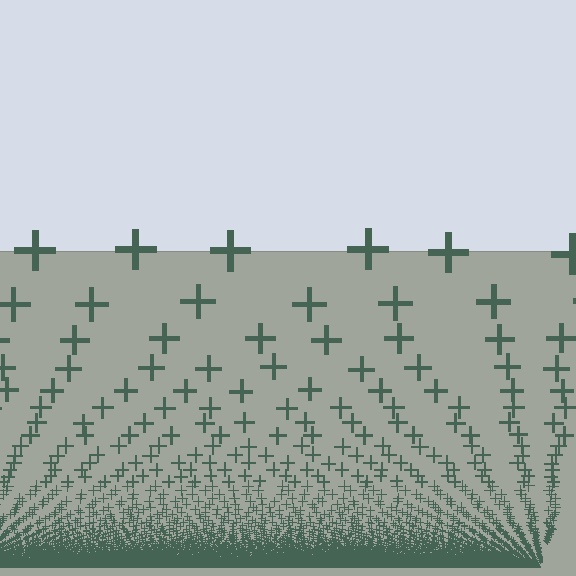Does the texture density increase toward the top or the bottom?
Density increases toward the bottom.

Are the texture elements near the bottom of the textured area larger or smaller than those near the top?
Smaller. The gradient is inverted — elements near the bottom are smaller and denser.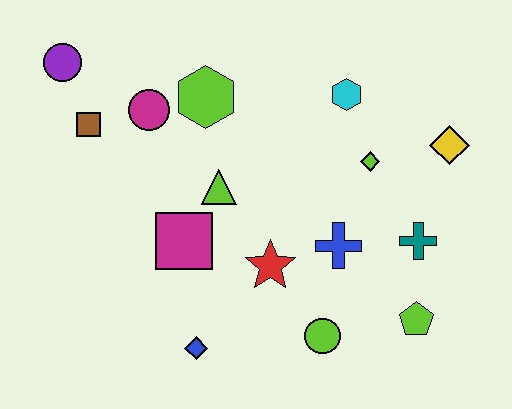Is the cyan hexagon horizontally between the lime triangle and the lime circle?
No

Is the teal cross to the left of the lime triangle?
No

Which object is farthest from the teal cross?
The purple circle is farthest from the teal cross.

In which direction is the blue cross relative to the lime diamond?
The blue cross is below the lime diamond.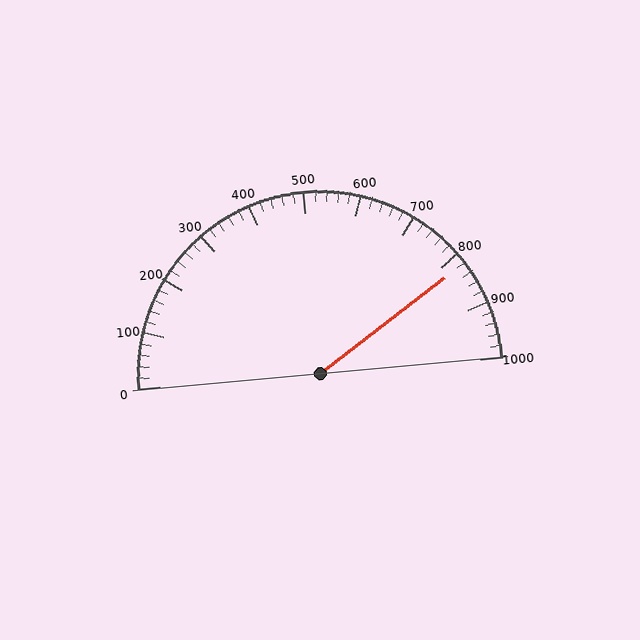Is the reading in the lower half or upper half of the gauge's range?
The reading is in the upper half of the range (0 to 1000).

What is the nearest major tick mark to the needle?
The nearest major tick mark is 800.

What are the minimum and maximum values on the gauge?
The gauge ranges from 0 to 1000.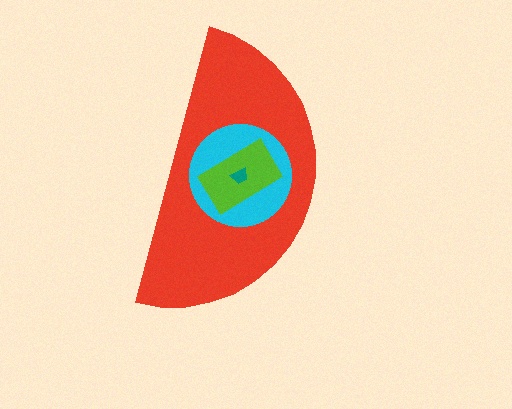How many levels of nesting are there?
4.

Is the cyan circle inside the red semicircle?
Yes.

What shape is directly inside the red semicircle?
The cyan circle.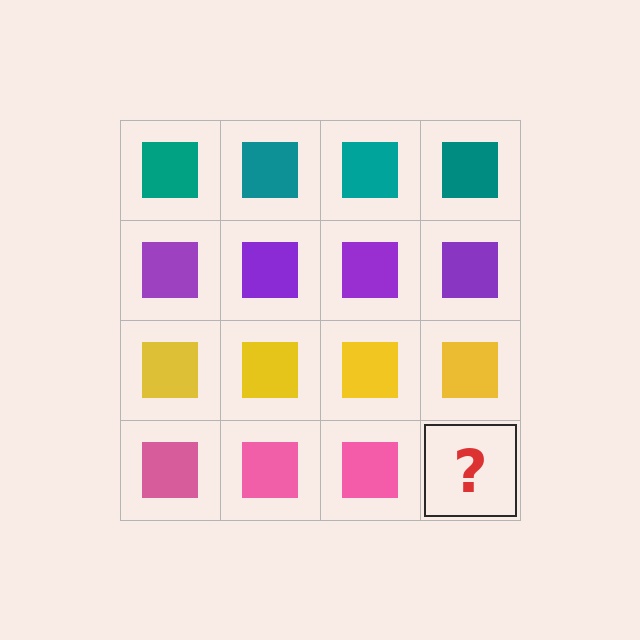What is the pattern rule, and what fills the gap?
The rule is that each row has a consistent color. The gap should be filled with a pink square.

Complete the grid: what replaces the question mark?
The question mark should be replaced with a pink square.